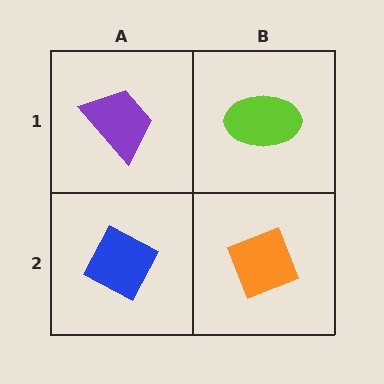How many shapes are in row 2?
2 shapes.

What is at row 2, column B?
An orange diamond.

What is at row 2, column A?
A blue diamond.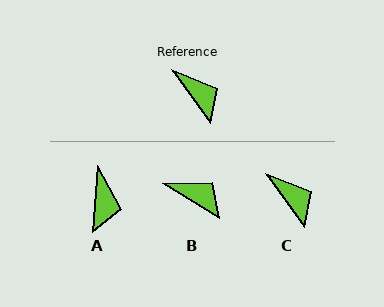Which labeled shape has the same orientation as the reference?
C.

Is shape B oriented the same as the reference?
No, it is off by about 23 degrees.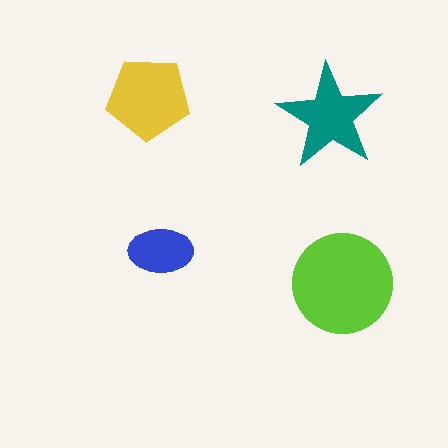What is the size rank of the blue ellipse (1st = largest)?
4th.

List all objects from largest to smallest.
The lime circle, the yellow pentagon, the teal star, the blue ellipse.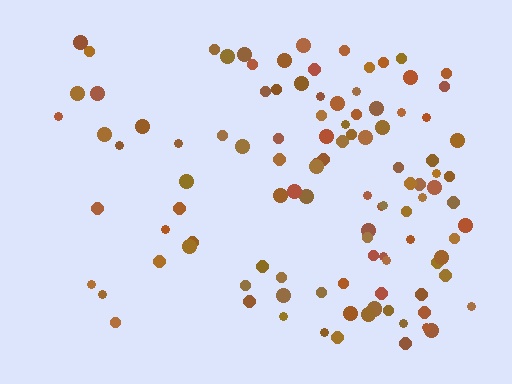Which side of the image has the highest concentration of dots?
The right.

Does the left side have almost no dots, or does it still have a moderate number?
Still a moderate number, just noticeably fewer than the right.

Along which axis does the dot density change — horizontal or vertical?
Horizontal.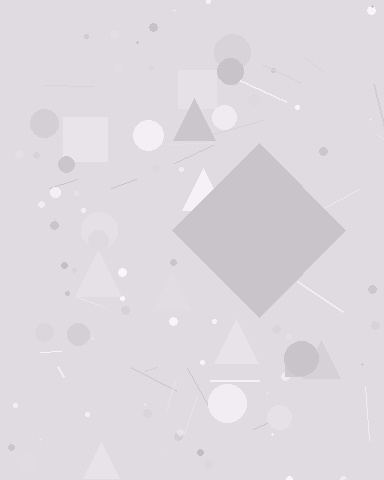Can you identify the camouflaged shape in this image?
The camouflaged shape is a diamond.